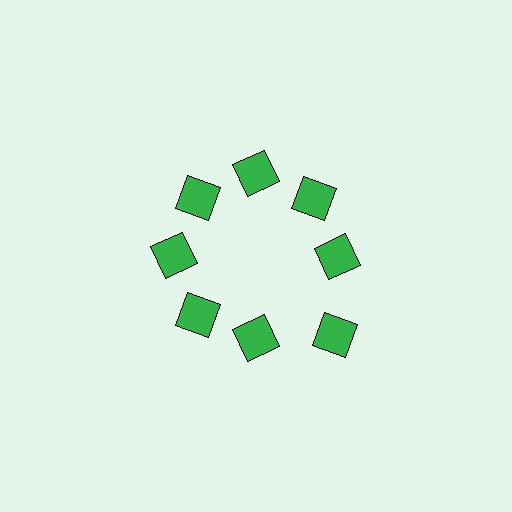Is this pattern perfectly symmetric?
No. The 8 green squares are arranged in a ring, but one element near the 4 o'clock position is pushed outward from the center, breaking the 8-fold rotational symmetry.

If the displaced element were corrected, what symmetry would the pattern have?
It would have 8-fold rotational symmetry — the pattern would map onto itself every 45 degrees.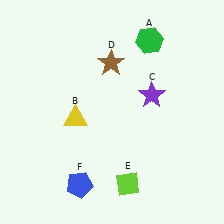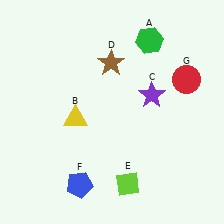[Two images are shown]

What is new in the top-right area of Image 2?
A red circle (G) was added in the top-right area of Image 2.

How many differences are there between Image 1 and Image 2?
There is 1 difference between the two images.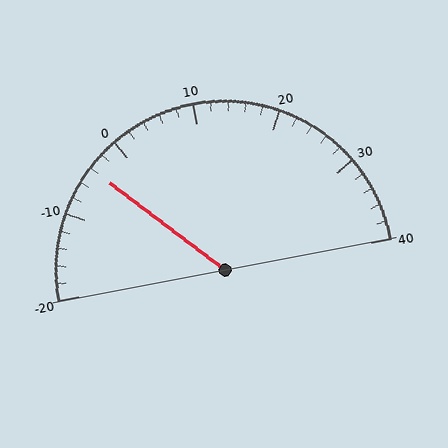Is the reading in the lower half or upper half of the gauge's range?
The reading is in the lower half of the range (-20 to 40).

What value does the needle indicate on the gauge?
The needle indicates approximately -4.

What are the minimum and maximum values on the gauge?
The gauge ranges from -20 to 40.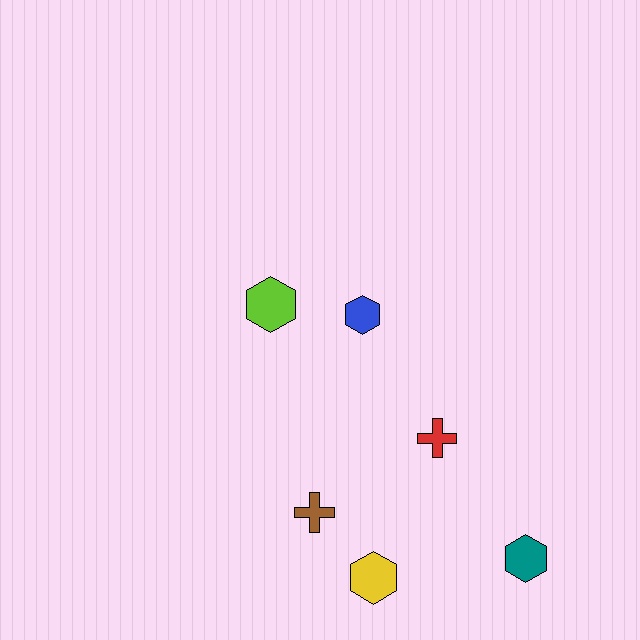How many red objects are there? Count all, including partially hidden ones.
There is 1 red object.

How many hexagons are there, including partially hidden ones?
There are 4 hexagons.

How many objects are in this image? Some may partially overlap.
There are 6 objects.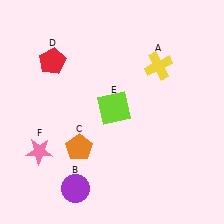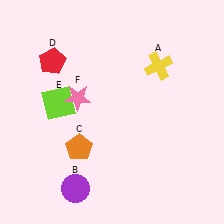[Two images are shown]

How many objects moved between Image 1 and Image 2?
2 objects moved between the two images.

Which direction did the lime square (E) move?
The lime square (E) moved left.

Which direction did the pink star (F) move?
The pink star (F) moved up.